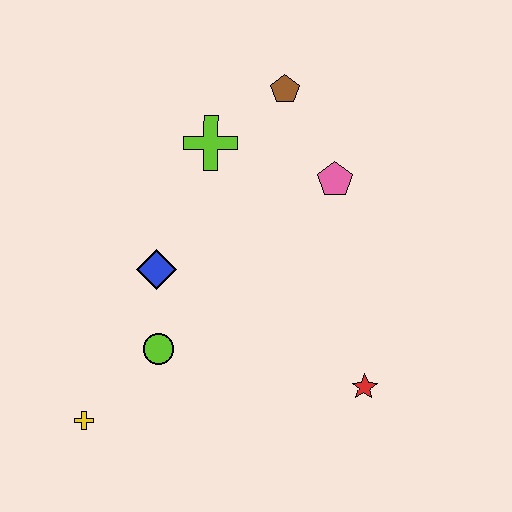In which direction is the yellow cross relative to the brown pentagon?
The yellow cross is below the brown pentagon.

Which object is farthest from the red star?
The brown pentagon is farthest from the red star.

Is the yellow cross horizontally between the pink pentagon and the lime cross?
No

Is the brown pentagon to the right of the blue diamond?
Yes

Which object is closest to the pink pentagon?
The brown pentagon is closest to the pink pentagon.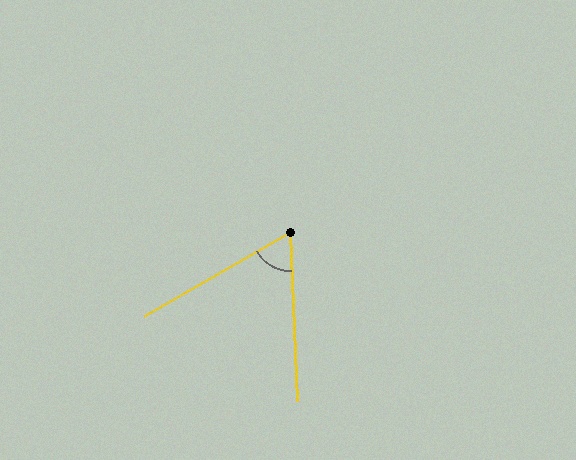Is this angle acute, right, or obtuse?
It is acute.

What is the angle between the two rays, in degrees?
Approximately 63 degrees.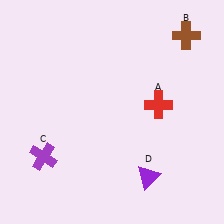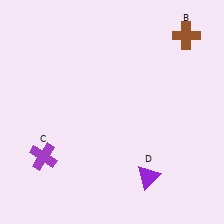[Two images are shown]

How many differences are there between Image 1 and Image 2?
There is 1 difference between the two images.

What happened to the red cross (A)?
The red cross (A) was removed in Image 2. It was in the top-right area of Image 1.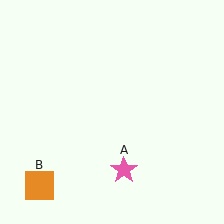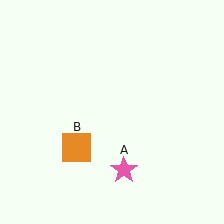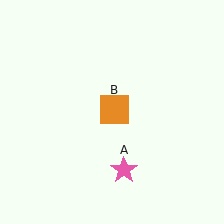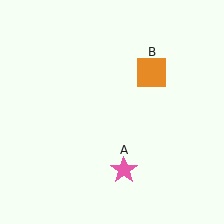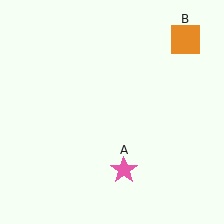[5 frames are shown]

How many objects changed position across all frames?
1 object changed position: orange square (object B).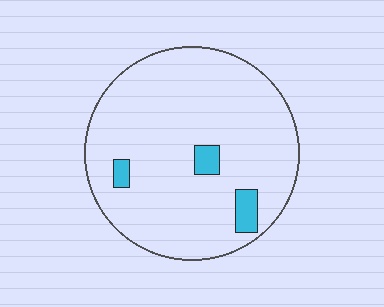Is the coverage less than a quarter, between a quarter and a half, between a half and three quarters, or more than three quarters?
Less than a quarter.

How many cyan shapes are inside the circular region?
3.